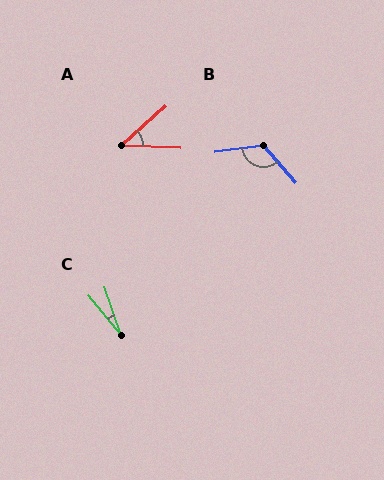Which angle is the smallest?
C, at approximately 20 degrees.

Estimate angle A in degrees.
Approximately 44 degrees.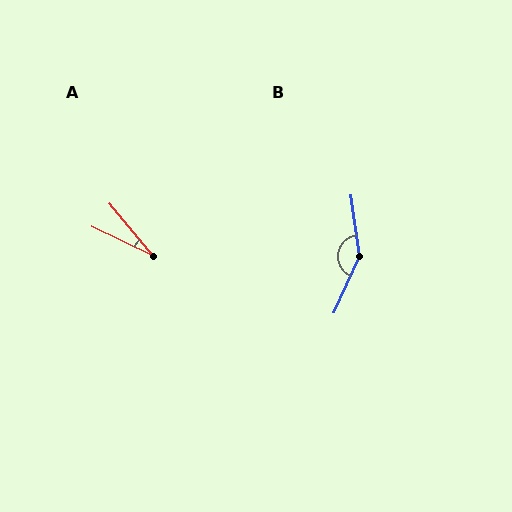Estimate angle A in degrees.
Approximately 24 degrees.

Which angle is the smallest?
A, at approximately 24 degrees.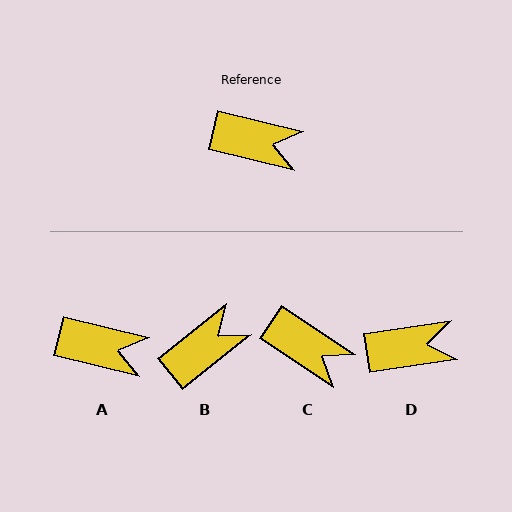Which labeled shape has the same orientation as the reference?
A.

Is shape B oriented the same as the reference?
No, it is off by about 52 degrees.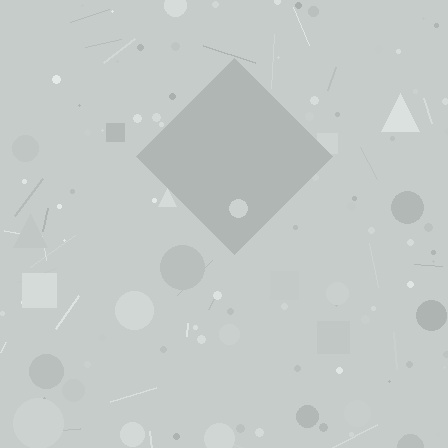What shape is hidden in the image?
A diamond is hidden in the image.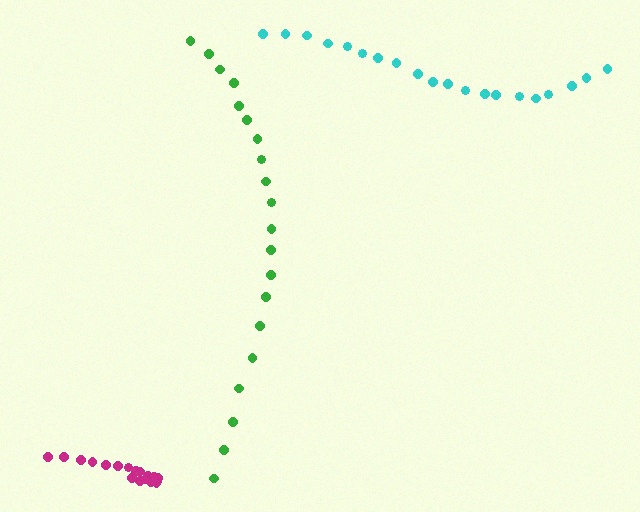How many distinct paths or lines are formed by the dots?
There are 3 distinct paths.